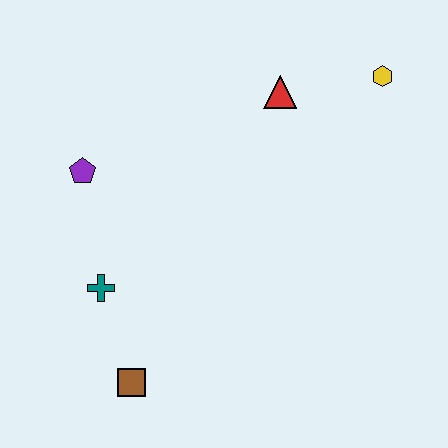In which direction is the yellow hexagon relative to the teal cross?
The yellow hexagon is to the right of the teal cross.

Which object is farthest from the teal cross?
The yellow hexagon is farthest from the teal cross.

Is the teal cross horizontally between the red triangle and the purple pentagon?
Yes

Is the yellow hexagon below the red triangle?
No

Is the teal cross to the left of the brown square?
Yes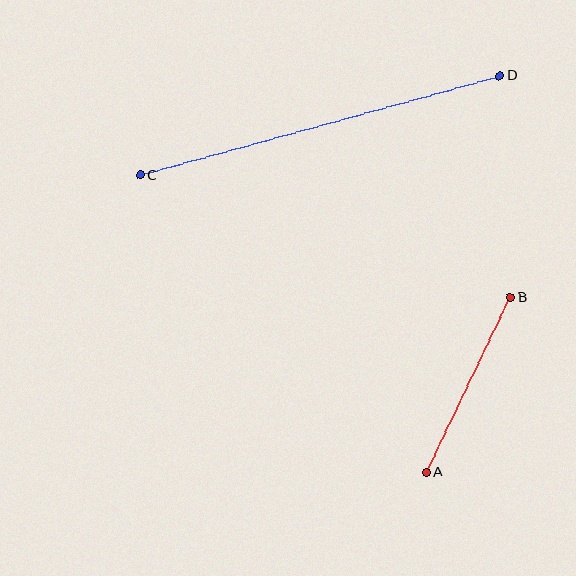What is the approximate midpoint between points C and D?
The midpoint is at approximately (320, 125) pixels.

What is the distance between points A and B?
The distance is approximately 194 pixels.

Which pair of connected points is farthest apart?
Points C and D are farthest apart.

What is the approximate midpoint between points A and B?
The midpoint is at approximately (468, 385) pixels.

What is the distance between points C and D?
The distance is approximately 373 pixels.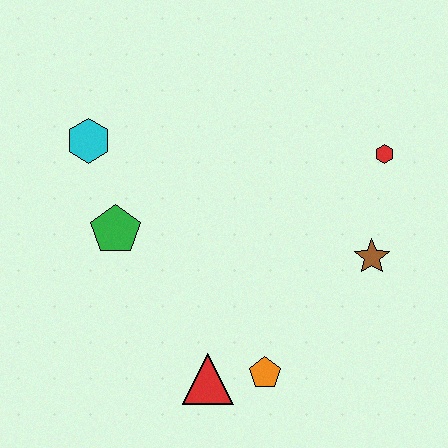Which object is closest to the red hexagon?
The brown star is closest to the red hexagon.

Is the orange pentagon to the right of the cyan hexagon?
Yes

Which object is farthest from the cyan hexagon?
The brown star is farthest from the cyan hexagon.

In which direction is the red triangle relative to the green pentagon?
The red triangle is below the green pentagon.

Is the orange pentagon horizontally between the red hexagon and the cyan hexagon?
Yes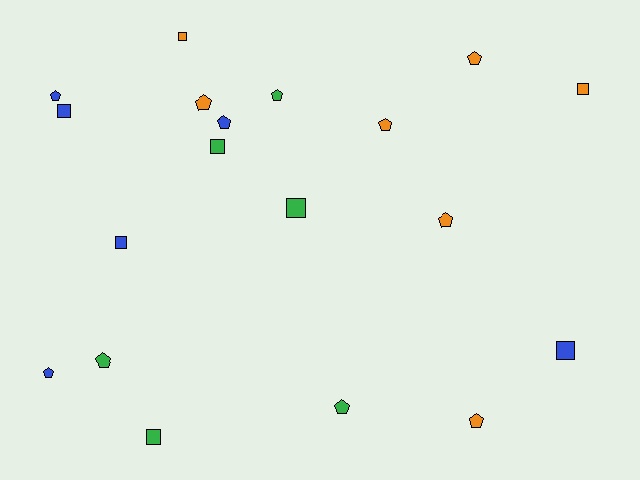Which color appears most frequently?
Orange, with 7 objects.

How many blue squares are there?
There are 3 blue squares.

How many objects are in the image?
There are 19 objects.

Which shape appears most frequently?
Pentagon, with 11 objects.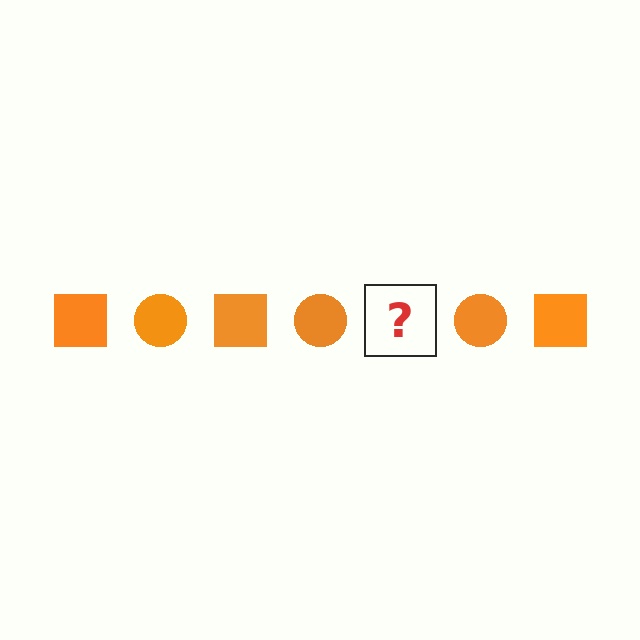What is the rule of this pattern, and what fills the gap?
The rule is that the pattern cycles through square, circle shapes in orange. The gap should be filled with an orange square.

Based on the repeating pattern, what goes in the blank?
The blank should be an orange square.